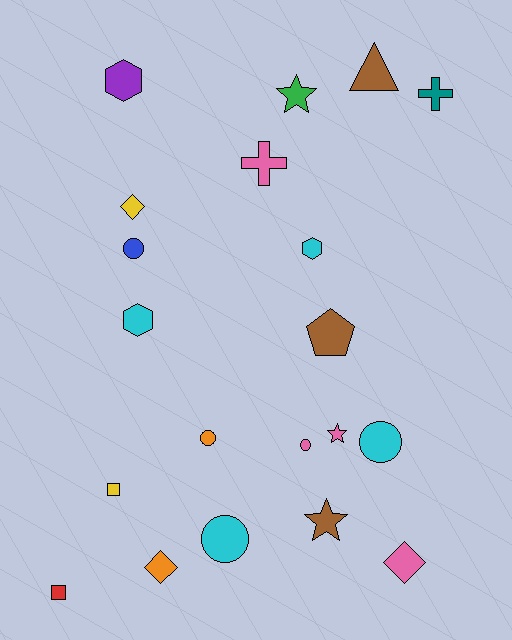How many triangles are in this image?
There is 1 triangle.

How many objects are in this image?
There are 20 objects.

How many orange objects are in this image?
There are 2 orange objects.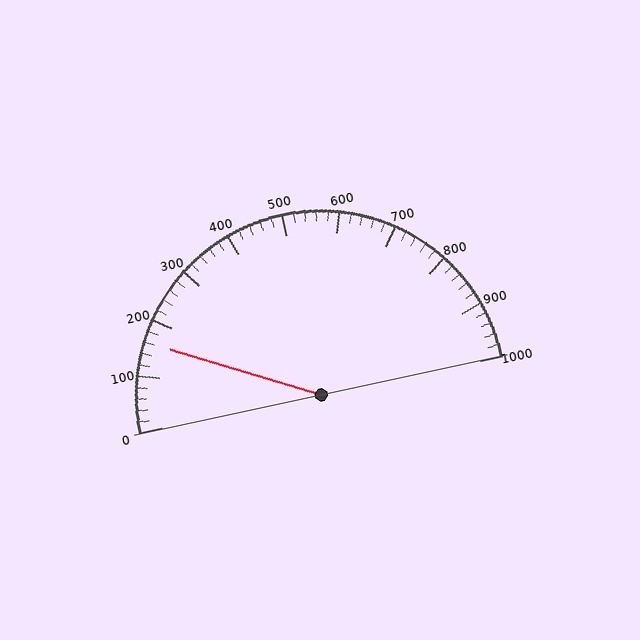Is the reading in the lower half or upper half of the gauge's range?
The reading is in the lower half of the range (0 to 1000).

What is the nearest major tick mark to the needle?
The nearest major tick mark is 200.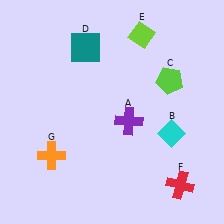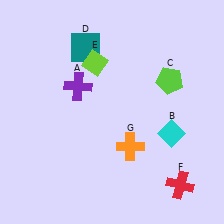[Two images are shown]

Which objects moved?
The objects that moved are: the purple cross (A), the lime diamond (E), the orange cross (G).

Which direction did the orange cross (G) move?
The orange cross (G) moved right.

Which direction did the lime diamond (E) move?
The lime diamond (E) moved left.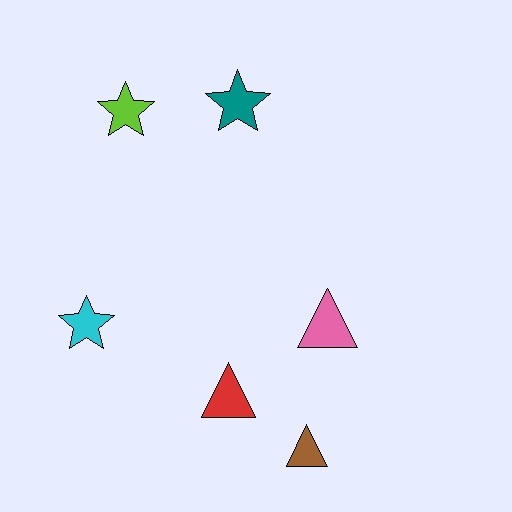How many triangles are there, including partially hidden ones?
There are 3 triangles.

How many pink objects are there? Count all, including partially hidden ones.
There is 1 pink object.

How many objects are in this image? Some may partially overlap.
There are 6 objects.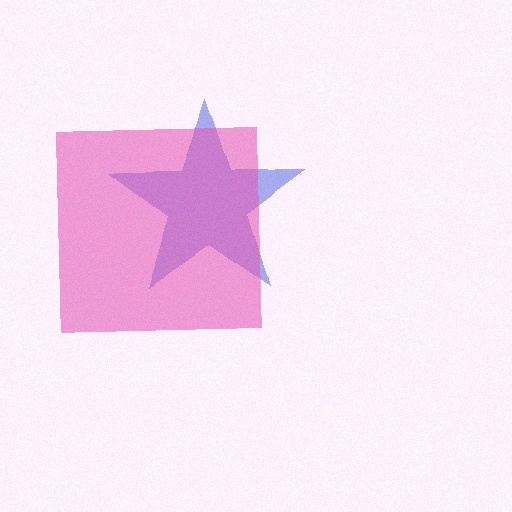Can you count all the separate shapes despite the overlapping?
Yes, there are 2 separate shapes.